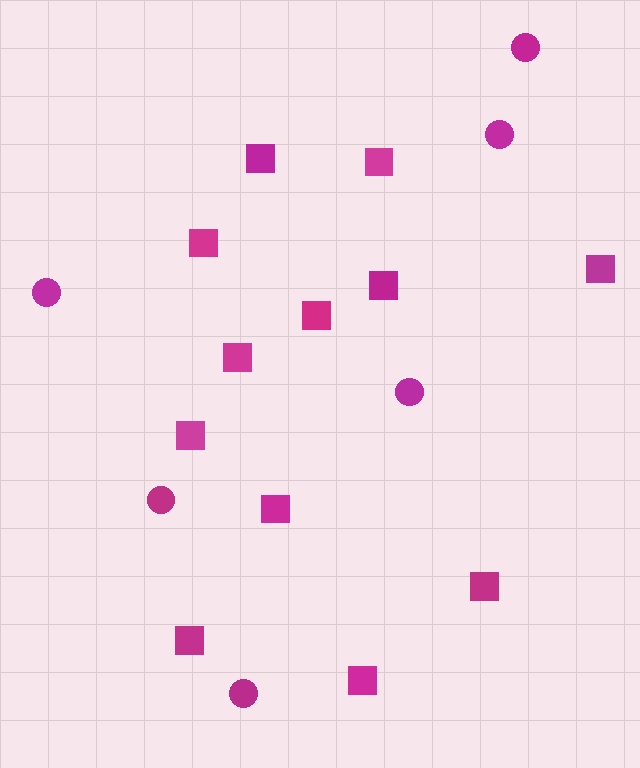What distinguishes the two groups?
There are 2 groups: one group of circles (6) and one group of squares (12).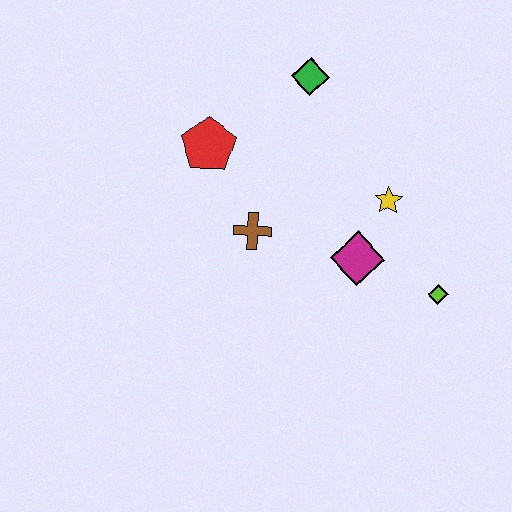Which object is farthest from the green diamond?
The lime diamond is farthest from the green diamond.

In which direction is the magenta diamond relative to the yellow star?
The magenta diamond is below the yellow star.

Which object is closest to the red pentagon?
The brown cross is closest to the red pentagon.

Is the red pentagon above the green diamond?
No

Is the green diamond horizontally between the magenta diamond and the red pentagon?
Yes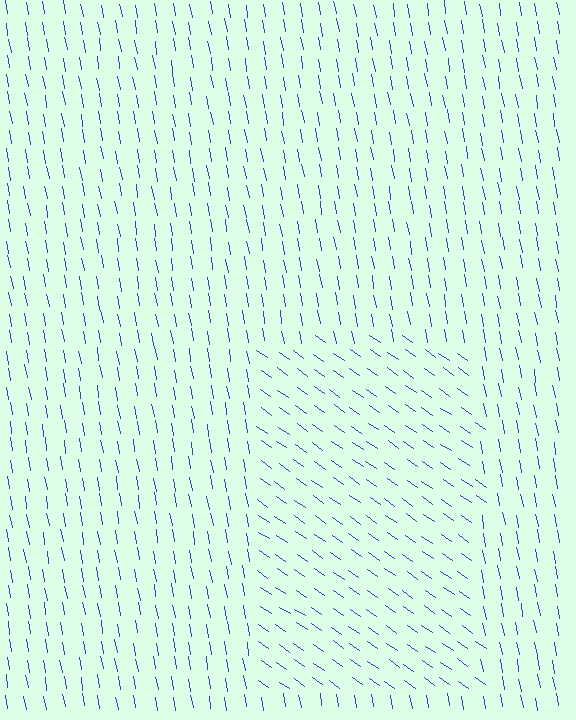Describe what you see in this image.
The image is filled with small blue line segments. A rectangle region in the image has lines oriented differently from the surrounding lines, creating a visible texture boundary.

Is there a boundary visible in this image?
Yes, there is a texture boundary formed by a change in line orientation.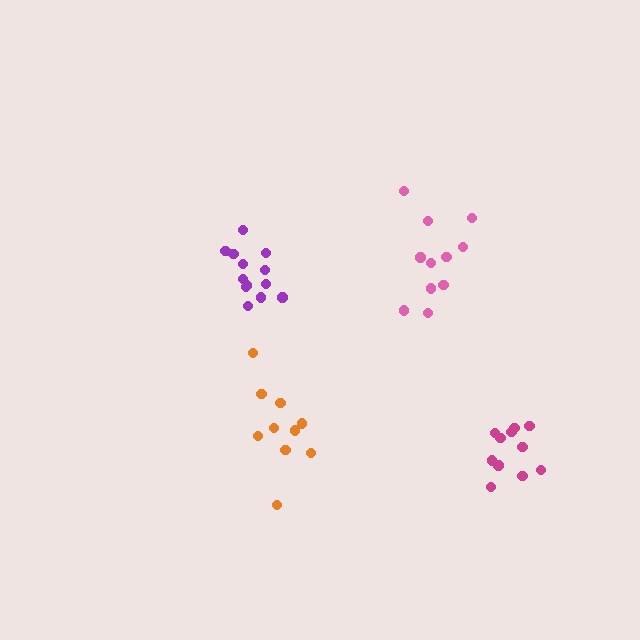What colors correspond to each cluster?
The clusters are colored: magenta, pink, orange, purple.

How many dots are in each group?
Group 1: 11 dots, Group 2: 11 dots, Group 3: 10 dots, Group 4: 13 dots (45 total).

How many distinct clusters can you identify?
There are 4 distinct clusters.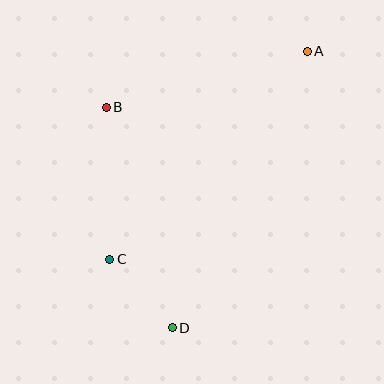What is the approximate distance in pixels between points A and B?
The distance between A and B is approximately 209 pixels.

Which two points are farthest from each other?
Points A and D are farthest from each other.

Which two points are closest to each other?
Points C and D are closest to each other.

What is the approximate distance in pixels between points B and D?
The distance between B and D is approximately 230 pixels.